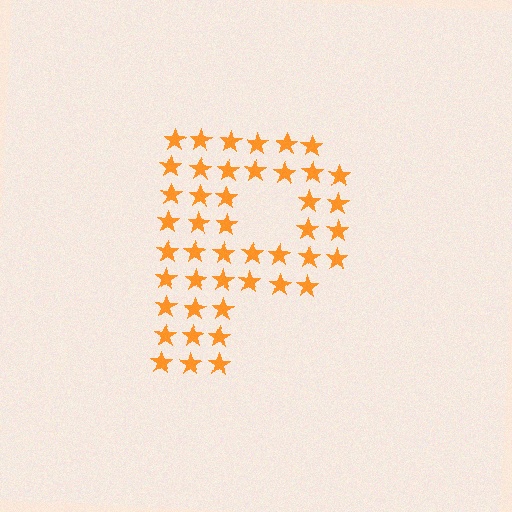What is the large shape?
The large shape is the letter P.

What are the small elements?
The small elements are stars.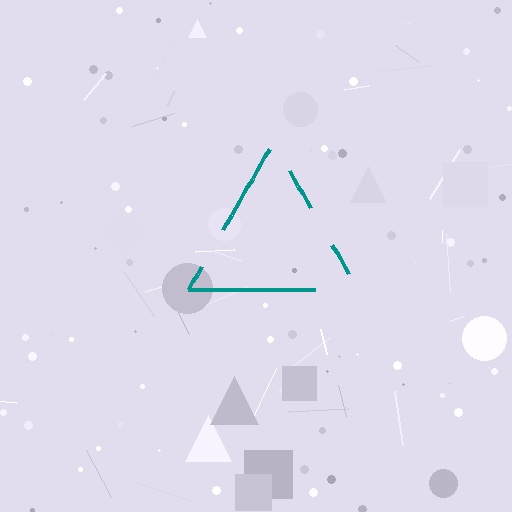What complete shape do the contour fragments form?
The contour fragments form a triangle.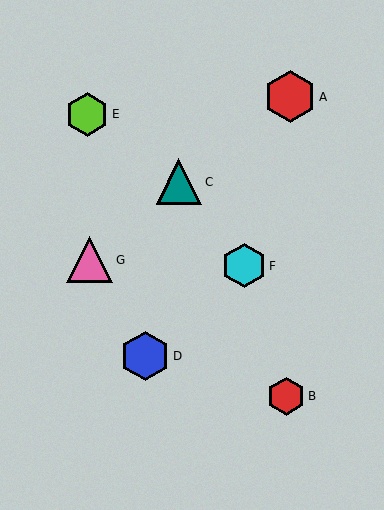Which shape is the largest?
The red hexagon (labeled A) is the largest.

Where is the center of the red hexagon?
The center of the red hexagon is at (286, 396).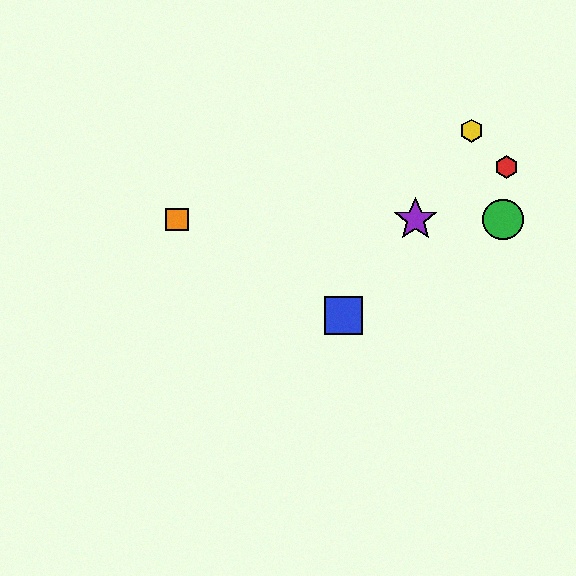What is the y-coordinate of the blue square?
The blue square is at y≈315.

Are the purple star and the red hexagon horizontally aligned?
No, the purple star is at y≈220 and the red hexagon is at y≈167.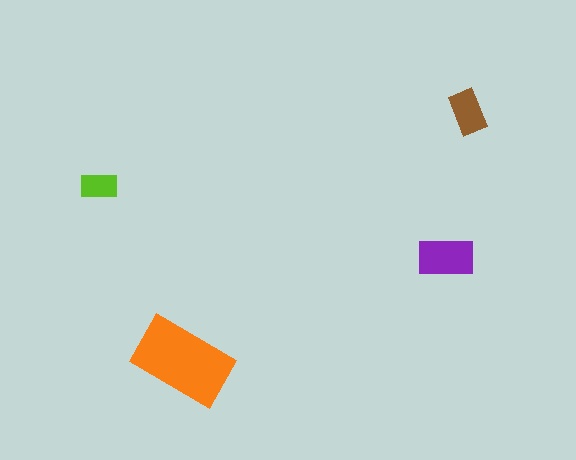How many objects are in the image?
There are 4 objects in the image.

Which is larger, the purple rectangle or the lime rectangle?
The purple one.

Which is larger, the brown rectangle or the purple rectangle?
The purple one.